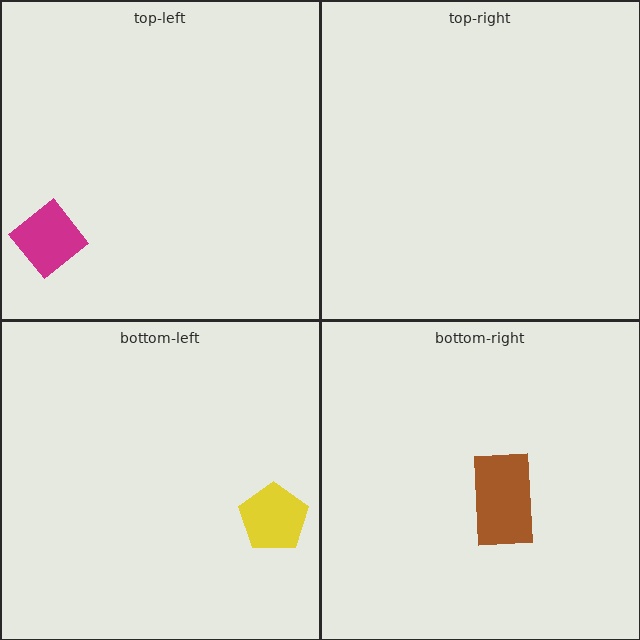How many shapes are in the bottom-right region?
1.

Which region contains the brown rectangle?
The bottom-right region.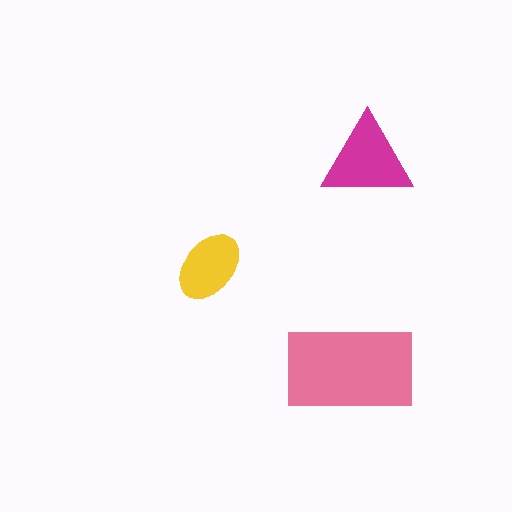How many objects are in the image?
There are 3 objects in the image.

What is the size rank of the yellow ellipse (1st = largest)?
3rd.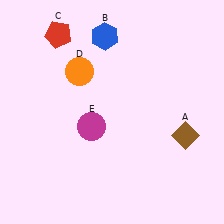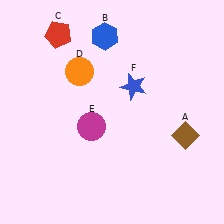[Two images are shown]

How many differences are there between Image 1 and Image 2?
There is 1 difference between the two images.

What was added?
A blue star (F) was added in Image 2.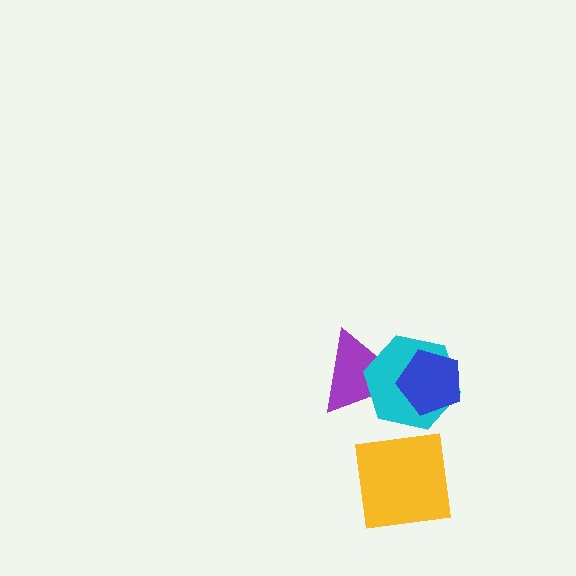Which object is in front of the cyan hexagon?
The blue pentagon is in front of the cyan hexagon.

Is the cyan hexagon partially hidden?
Yes, it is partially covered by another shape.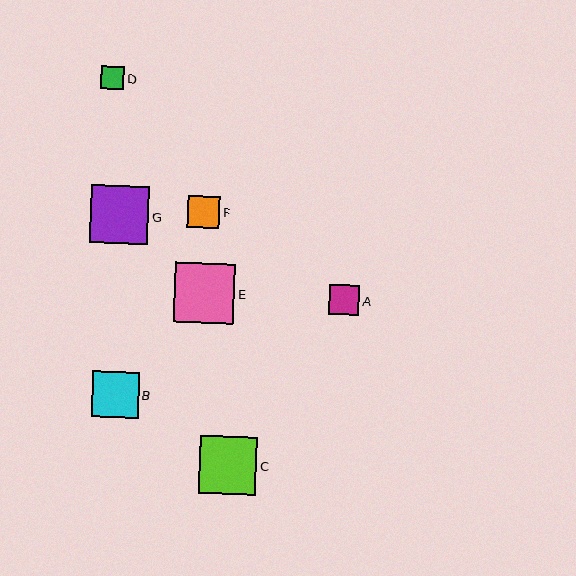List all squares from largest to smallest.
From largest to smallest: E, G, C, B, F, A, D.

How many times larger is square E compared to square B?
Square E is approximately 1.3 times the size of square B.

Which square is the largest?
Square E is the largest with a size of approximately 60 pixels.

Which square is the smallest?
Square D is the smallest with a size of approximately 23 pixels.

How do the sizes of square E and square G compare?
Square E and square G are approximately the same size.